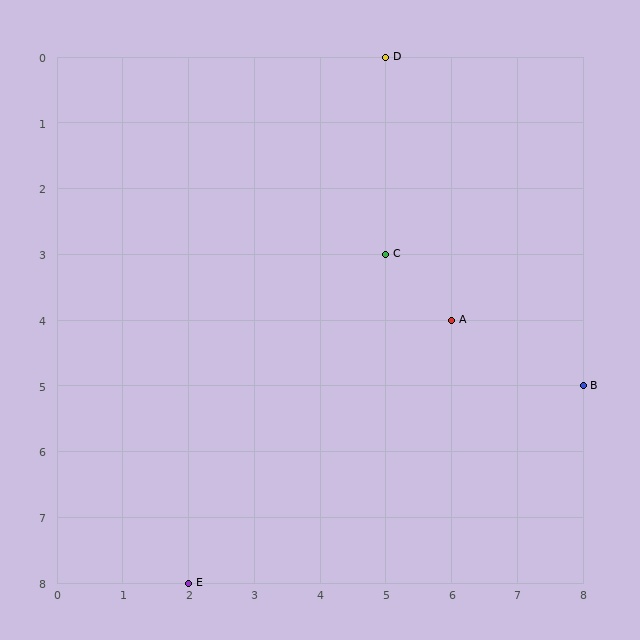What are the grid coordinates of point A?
Point A is at grid coordinates (6, 4).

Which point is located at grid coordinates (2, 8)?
Point E is at (2, 8).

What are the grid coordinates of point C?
Point C is at grid coordinates (5, 3).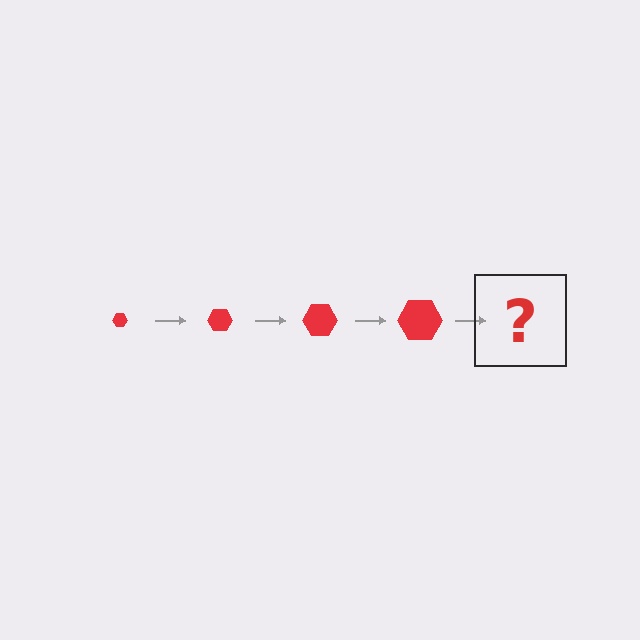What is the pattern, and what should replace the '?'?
The pattern is that the hexagon gets progressively larger each step. The '?' should be a red hexagon, larger than the previous one.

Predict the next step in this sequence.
The next step is a red hexagon, larger than the previous one.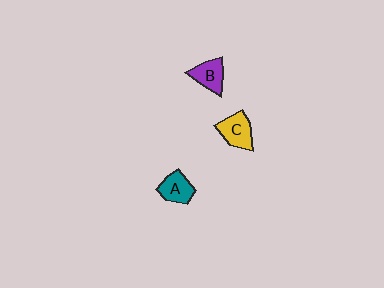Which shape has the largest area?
Shape C (yellow).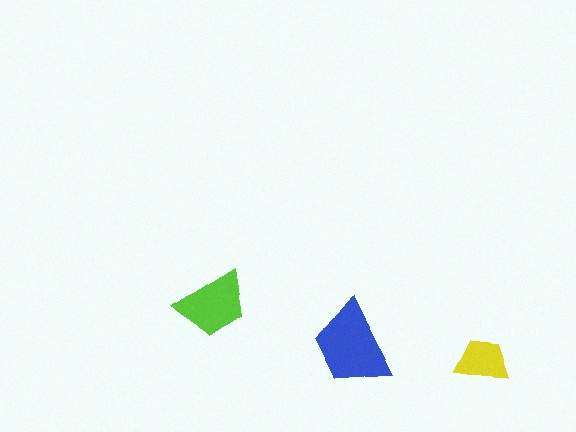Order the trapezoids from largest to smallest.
the blue one, the lime one, the yellow one.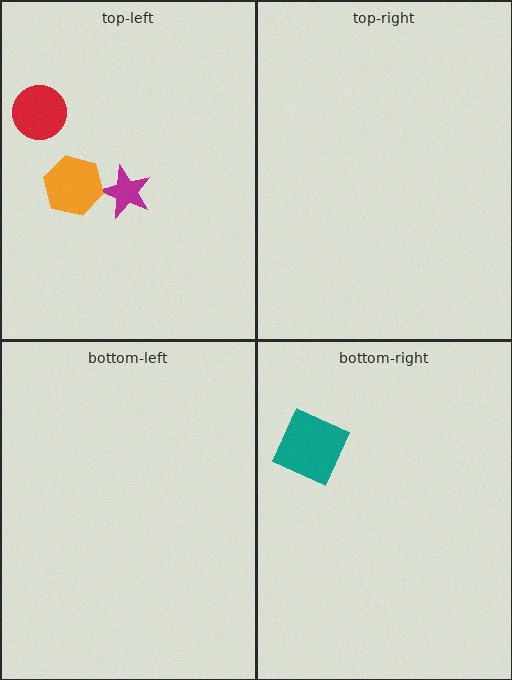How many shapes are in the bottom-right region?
1.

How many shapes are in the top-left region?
3.